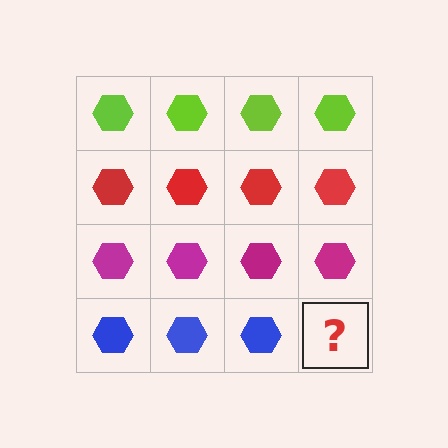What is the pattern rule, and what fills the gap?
The rule is that each row has a consistent color. The gap should be filled with a blue hexagon.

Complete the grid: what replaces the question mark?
The question mark should be replaced with a blue hexagon.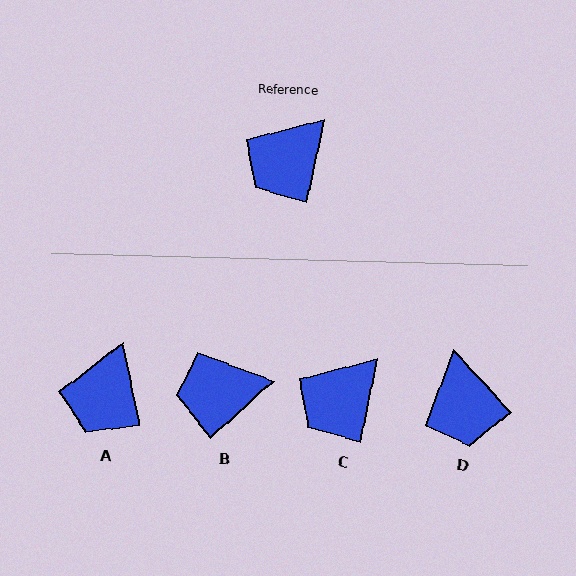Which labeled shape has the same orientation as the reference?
C.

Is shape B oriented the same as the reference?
No, it is off by about 36 degrees.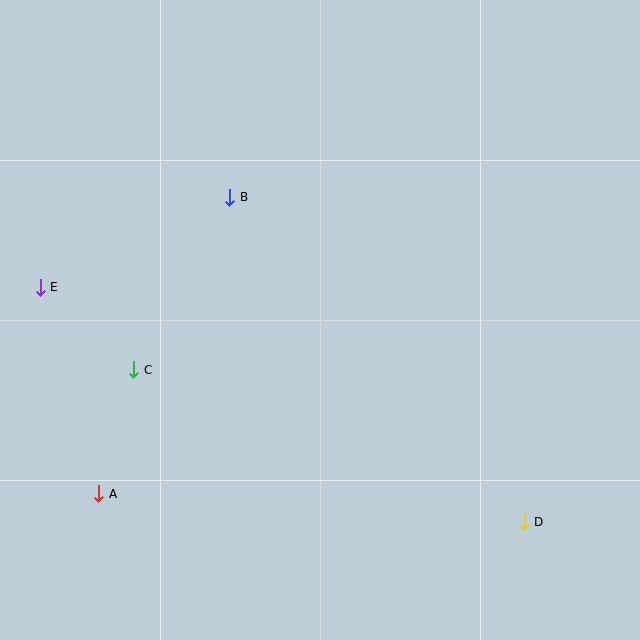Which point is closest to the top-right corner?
Point B is closest to the top-right corner.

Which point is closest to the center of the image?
Point B at (230, 197) is closest to the center.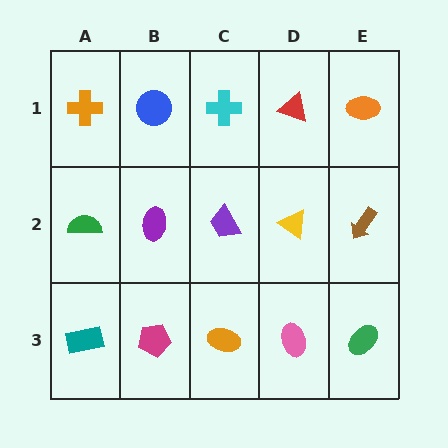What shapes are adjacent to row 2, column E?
An orange ellipse (row 1, column E), a green ellipse (row 3, column E), a yellow triangle (row 2, column D).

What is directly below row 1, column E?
A brown arrow.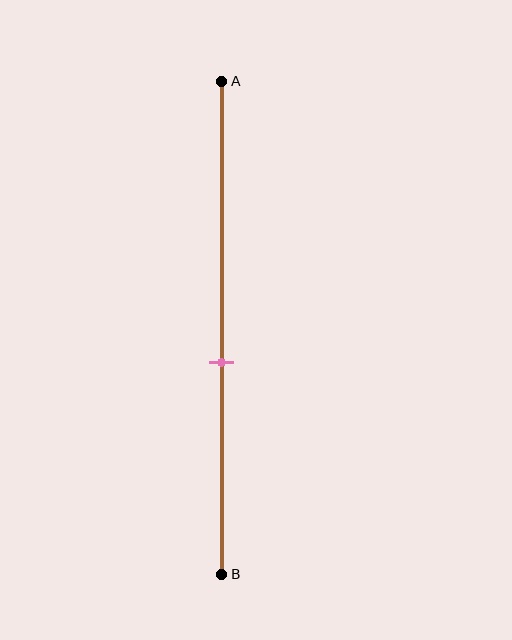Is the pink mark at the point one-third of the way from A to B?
No, the mark is at about 55% from A, not at the 33% one-third point.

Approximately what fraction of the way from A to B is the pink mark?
The pink mark is approximately 55% of the way from A to B.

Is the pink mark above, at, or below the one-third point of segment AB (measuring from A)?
The pink mark is below the one-third point of segment AB.